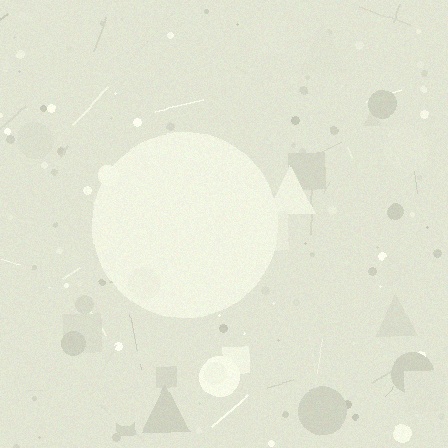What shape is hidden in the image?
A circle is hidden in the image.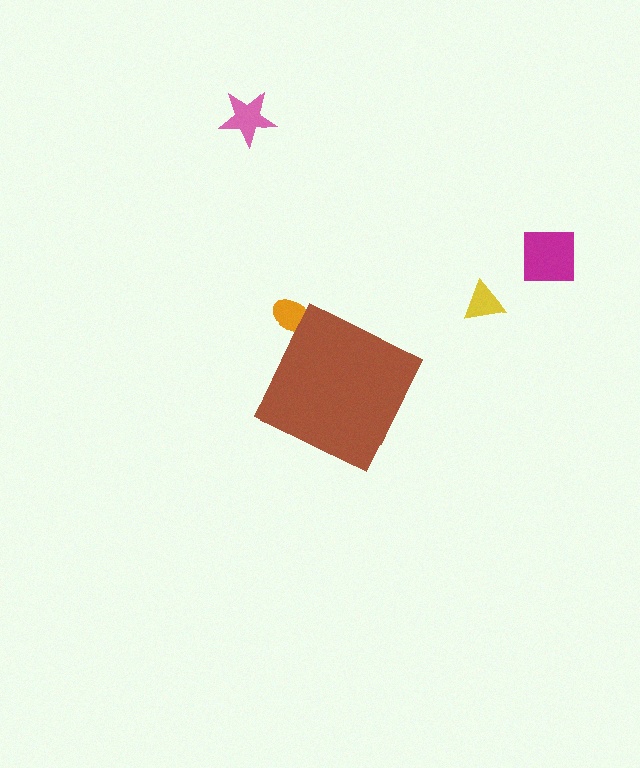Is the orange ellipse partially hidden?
Yes, the orange ellipse is partially hidden behind the brown diamond.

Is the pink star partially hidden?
No, the pink star is fully visible.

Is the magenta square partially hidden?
No, the magenta square is fully visible.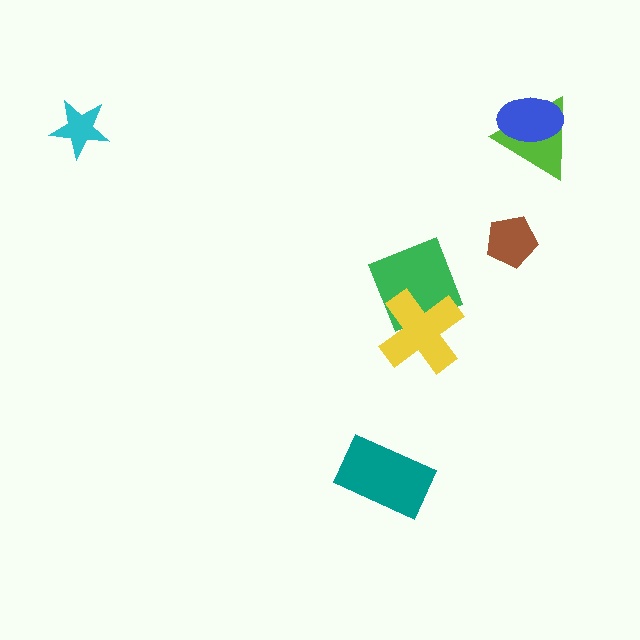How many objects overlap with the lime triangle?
1 object overlaps with the lime triangle.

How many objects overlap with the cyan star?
0 objects overlap with the cyan star.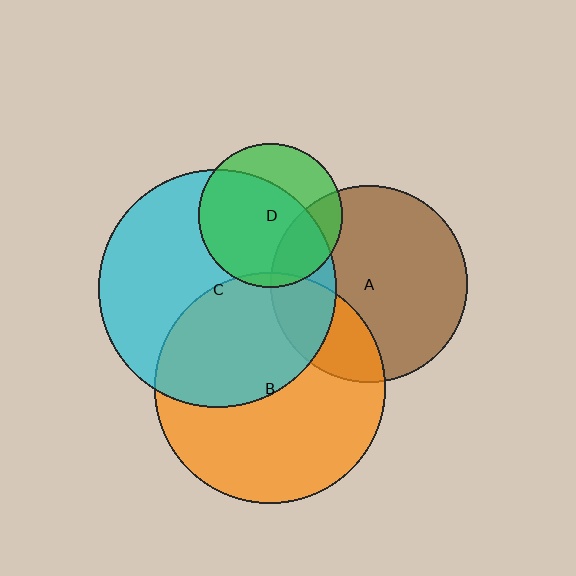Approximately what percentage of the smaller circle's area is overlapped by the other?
Approximately 70%.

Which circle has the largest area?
Circle C (cyan).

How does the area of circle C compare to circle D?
Approximately 2.7 times.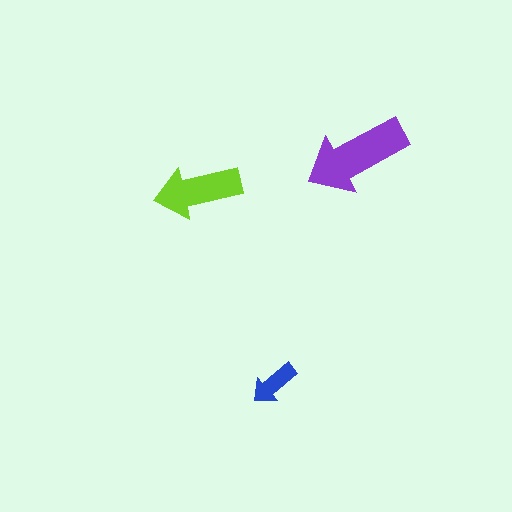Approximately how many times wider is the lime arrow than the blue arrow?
About 2 times wider.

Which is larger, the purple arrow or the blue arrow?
The purple one.